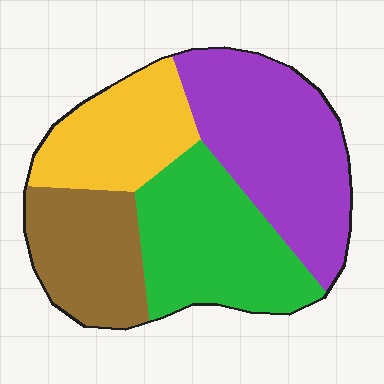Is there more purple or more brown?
Purple.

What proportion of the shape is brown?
Brown takes up about one fifth (1/5) of the shape.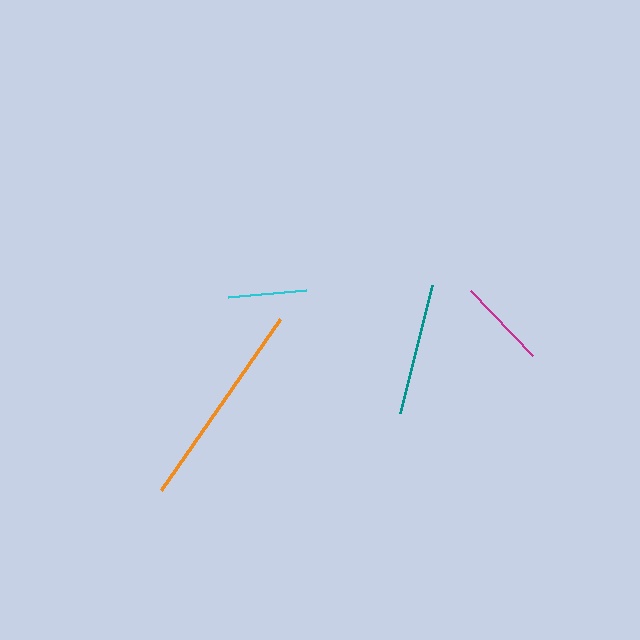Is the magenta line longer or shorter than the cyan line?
The magenta line is longer than the cyan line.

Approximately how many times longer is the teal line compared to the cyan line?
The teal line is approximately 1.7 times the length of the cyan line.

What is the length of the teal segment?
The teal segment is approximately 133 pixels long.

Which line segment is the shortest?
The cyan line is the shortest at approximately 78 pixels.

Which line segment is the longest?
The orange line is the longest at approximately 208 pixels.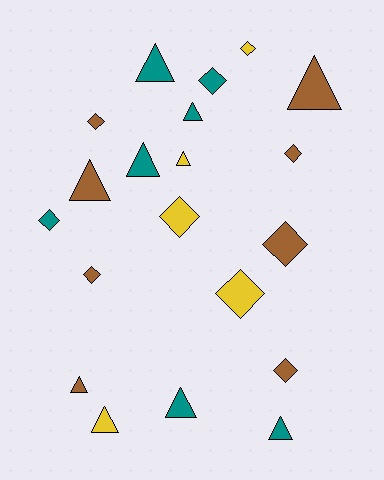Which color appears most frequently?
Brown, with 8 objects.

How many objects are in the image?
There are 20 objects.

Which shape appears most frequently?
Triangle, with 10 objects.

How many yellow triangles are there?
There are 2 yellow triangles.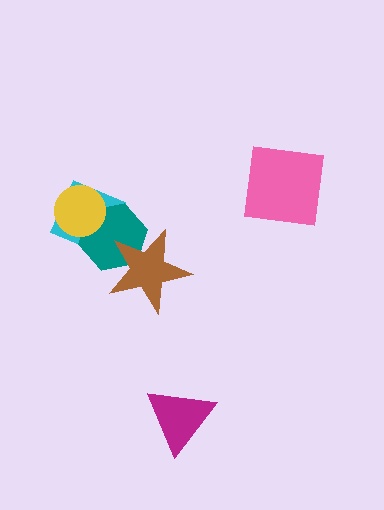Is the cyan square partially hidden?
Yes, it is partially covered by another shape.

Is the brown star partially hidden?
No, no other shape covers it.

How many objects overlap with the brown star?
1 object overlaps with the brown star.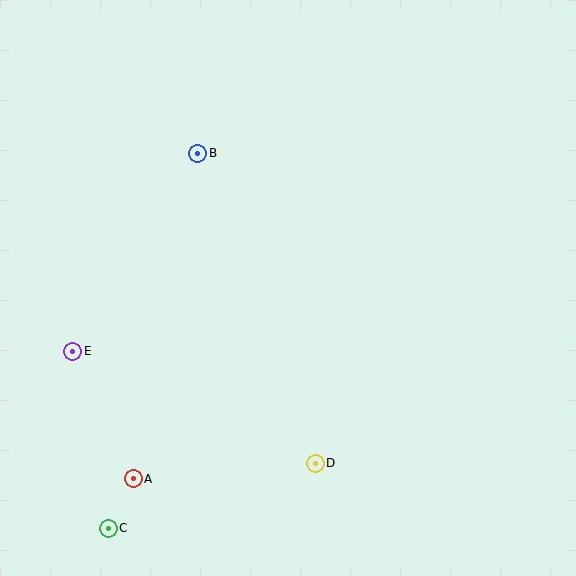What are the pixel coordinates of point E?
Point E is at (73, 351).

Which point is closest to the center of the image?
Point B at (198, 153) is closest to the center.